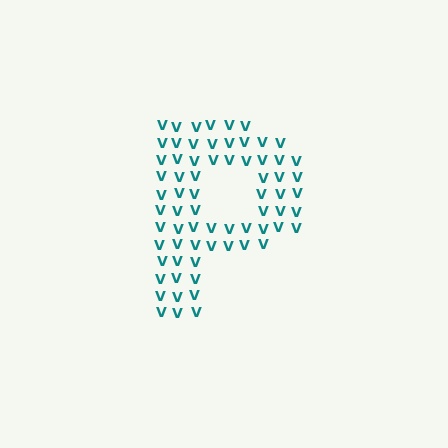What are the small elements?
The small elements are letter V's.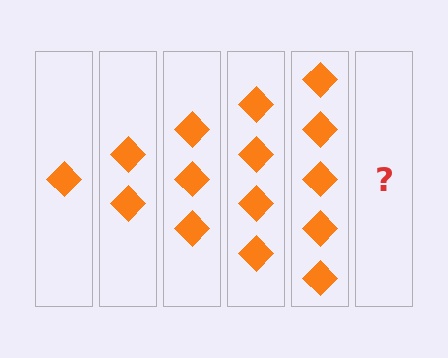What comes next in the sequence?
The next element should be 6 diamonds.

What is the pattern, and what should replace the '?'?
The pattern is that each step adds one more diamond. The '?' should be 6 diamonds.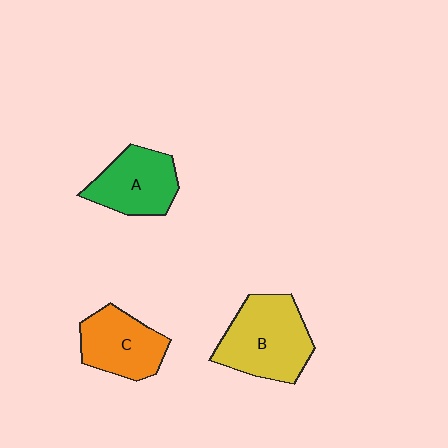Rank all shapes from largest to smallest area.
From largest to smallest: B (yellow), A (green), C (orange).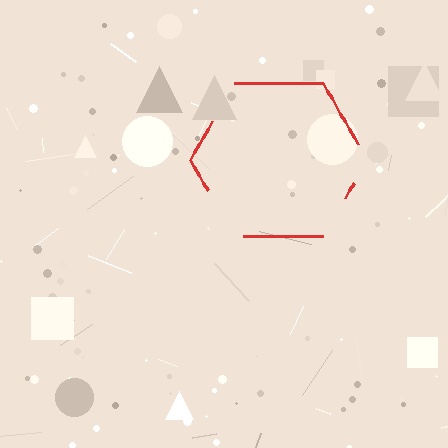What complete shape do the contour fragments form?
The contour fragments form a hexagon.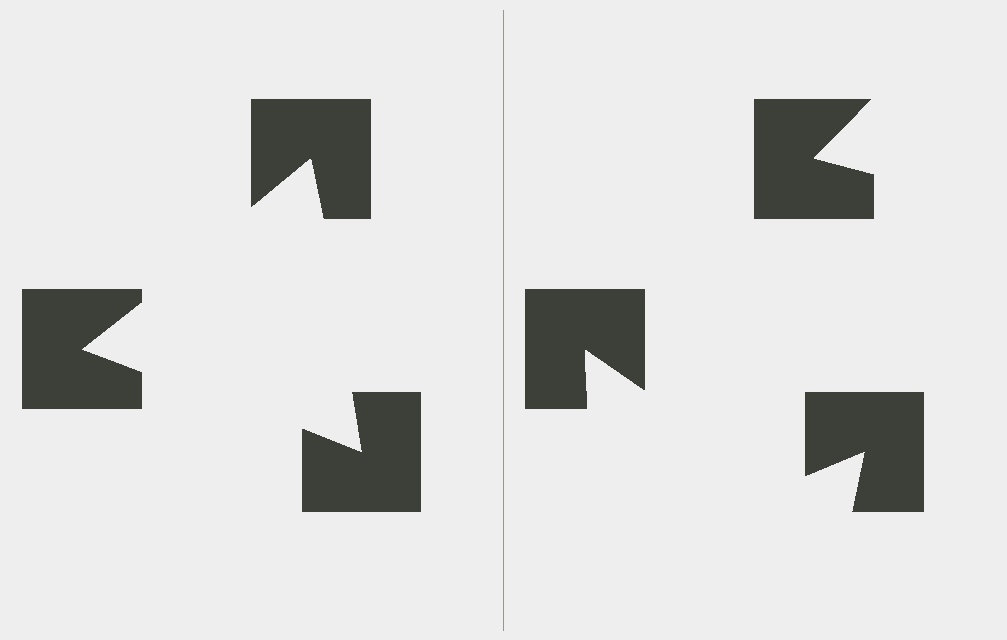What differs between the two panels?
The notched squares are positioned identically on both sides; only the wedge orientations differ. On the left they align to a triangle; on the right they are misaligned.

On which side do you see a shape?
An illusory triangle appears on the left side. On the right side the wedge cuts are rotated, so no coherent shape forms.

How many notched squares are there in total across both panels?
6 — 3 on each side.